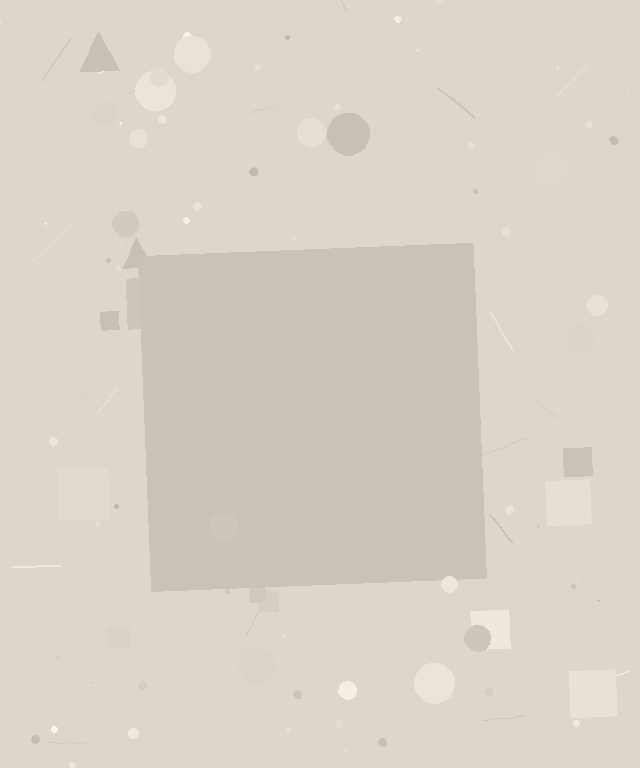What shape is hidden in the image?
A square is hidden in the image.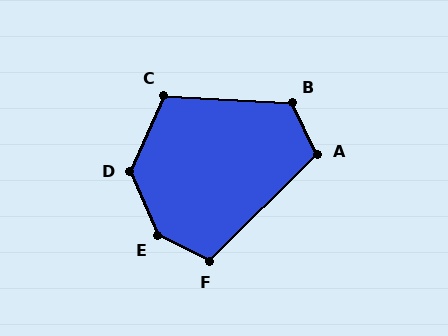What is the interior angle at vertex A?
Approximately 109 degrees (obtuse).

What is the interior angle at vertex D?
Approximately 132 degrees (obtuse).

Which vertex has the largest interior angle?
E, at approximately 140 degrees.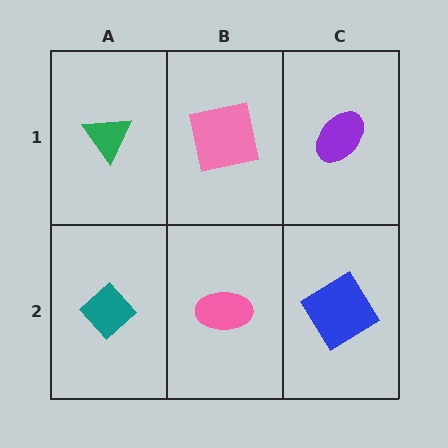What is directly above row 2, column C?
A purple ellipse.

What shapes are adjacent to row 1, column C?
A blue diamond (row 2, column C), a pink square (row 1, column B).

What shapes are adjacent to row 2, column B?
A pink square (row 1, column B), a teal diamond (row 2, column A), a blue diamond (row 2, column C).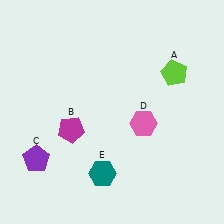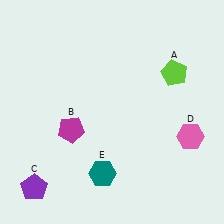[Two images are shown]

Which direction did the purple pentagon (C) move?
The purple pentagon (C) moved down.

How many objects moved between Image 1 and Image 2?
2 objects moved between the two images.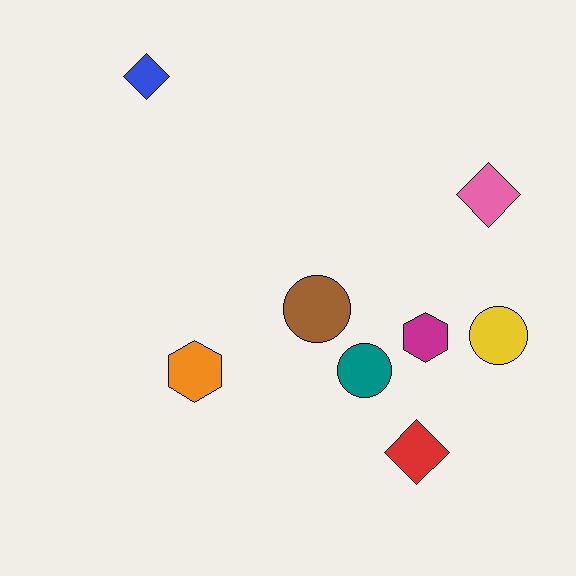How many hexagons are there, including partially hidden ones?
There are 2 hexagons.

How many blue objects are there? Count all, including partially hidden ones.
There is 1 blue object.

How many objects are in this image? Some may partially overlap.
There are 8 objects.